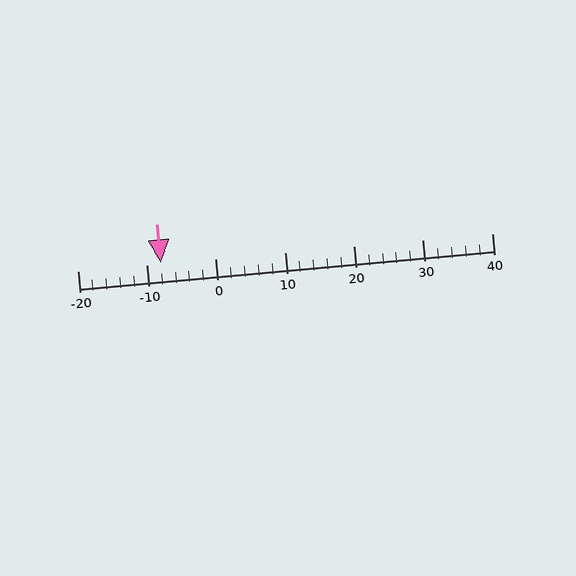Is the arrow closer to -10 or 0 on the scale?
The arrow is closer to -10.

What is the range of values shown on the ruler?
The ruler shows values from -20 to 40.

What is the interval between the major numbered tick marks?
The major tick marks are spaced 10 units apart.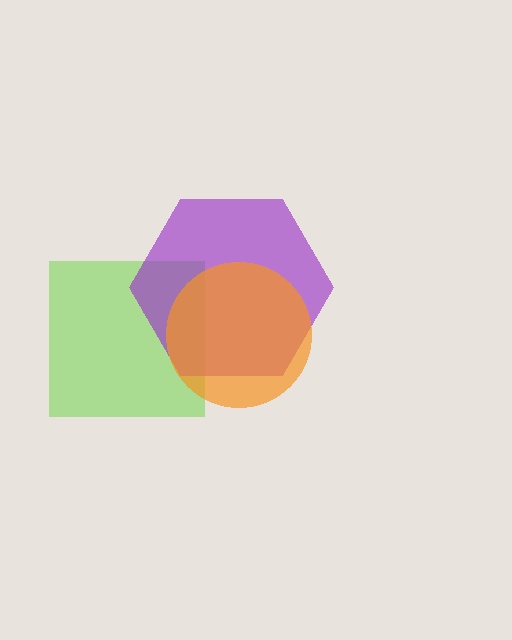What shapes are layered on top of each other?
The layered shapes are: a lime square, a purple hexagon, an orange circle.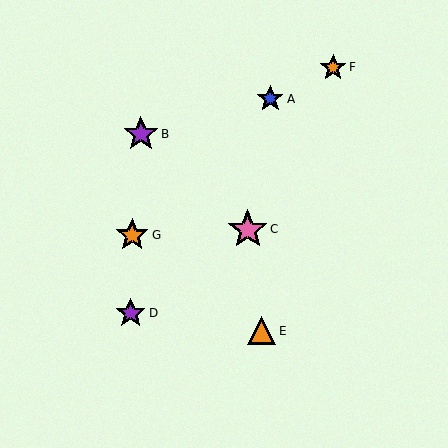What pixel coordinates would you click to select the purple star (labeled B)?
Click at (141, 134) to select the purple star B.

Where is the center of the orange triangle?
The center of the orange triangle is at (262, 331).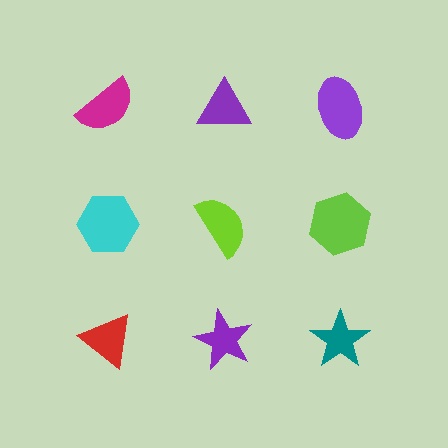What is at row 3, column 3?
A teal star.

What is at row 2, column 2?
A lime semicircle.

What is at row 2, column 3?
A lime hexagon.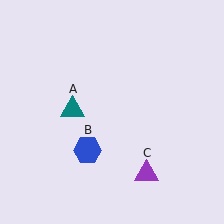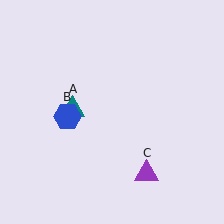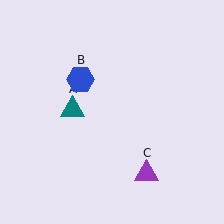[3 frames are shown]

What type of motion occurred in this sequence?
The blue hexagon (object B) rotated clockwise around the center of the scene.